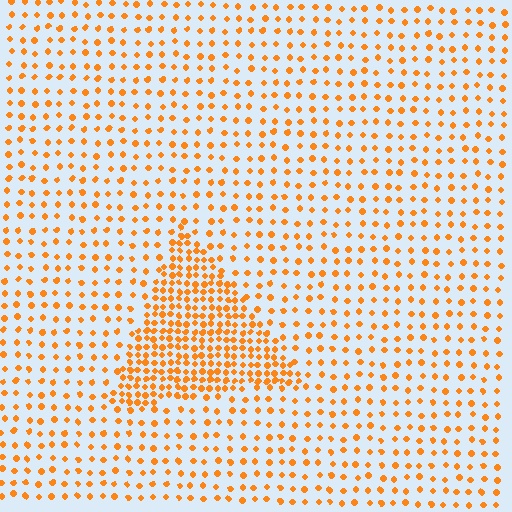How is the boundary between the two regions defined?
The boundary is defined by a change in element density (approximately 2.5x ratio). All elements are the same color, size, and shape.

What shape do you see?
I see a triangle.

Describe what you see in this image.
The image contains small orange elements arranged at two different densities. A triangle-shaped region is visible where the elements are more densely packed than the surrounding area.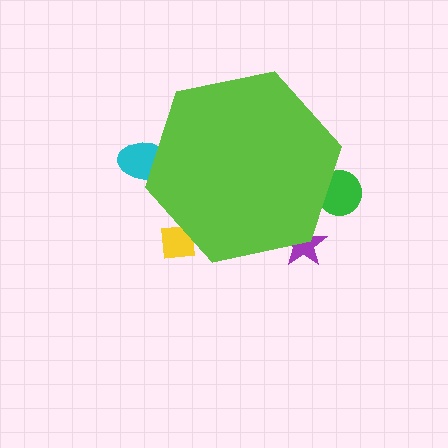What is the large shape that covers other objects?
A lime hexagon.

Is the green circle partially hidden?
Yes, the green circle is partially hidden behind the lime hexagon.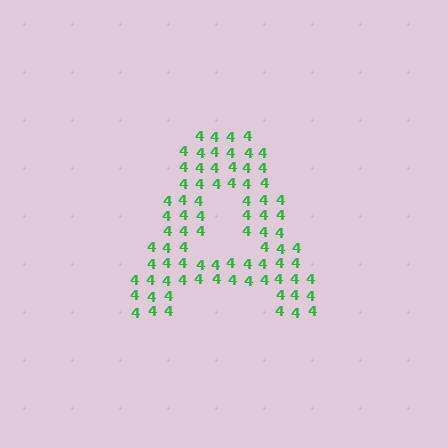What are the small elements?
The small elements are digit 4's.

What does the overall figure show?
The overall figure shows the letter A.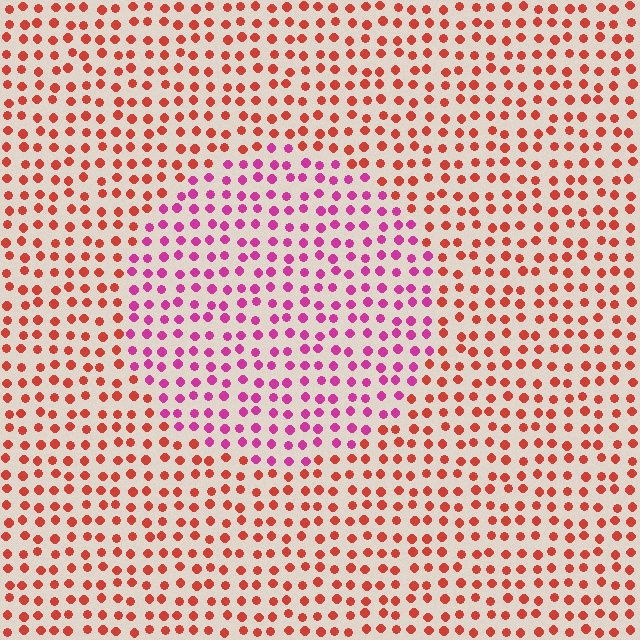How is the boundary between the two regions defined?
The boundary is defined purely by a slight shift in hue (about 46 degrees). Spacing, size, and orientation are identical on both sides.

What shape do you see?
I see a circle.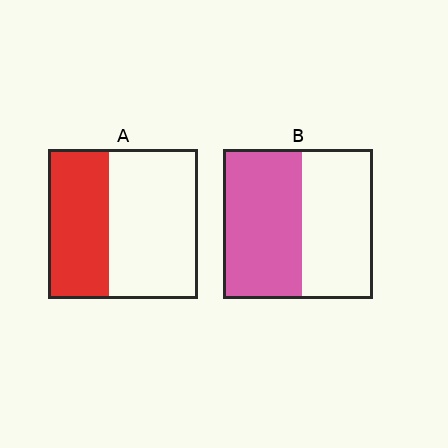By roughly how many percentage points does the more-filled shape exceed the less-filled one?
By roughly 10 percentage points (B over A).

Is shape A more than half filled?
No.